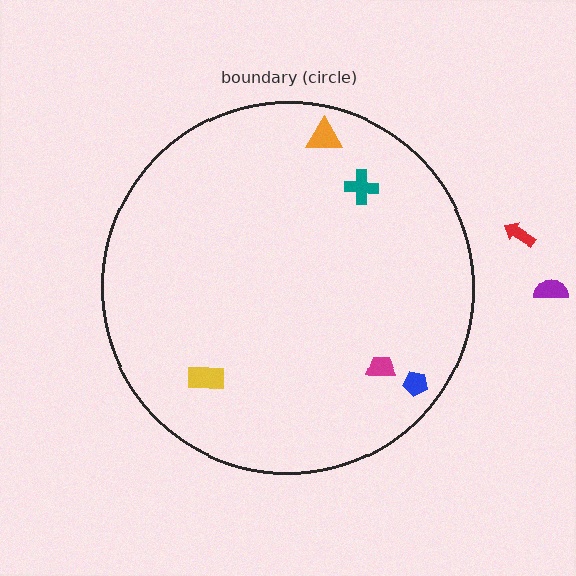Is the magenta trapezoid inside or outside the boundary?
Inside.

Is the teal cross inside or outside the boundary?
Inside.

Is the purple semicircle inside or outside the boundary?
Outside.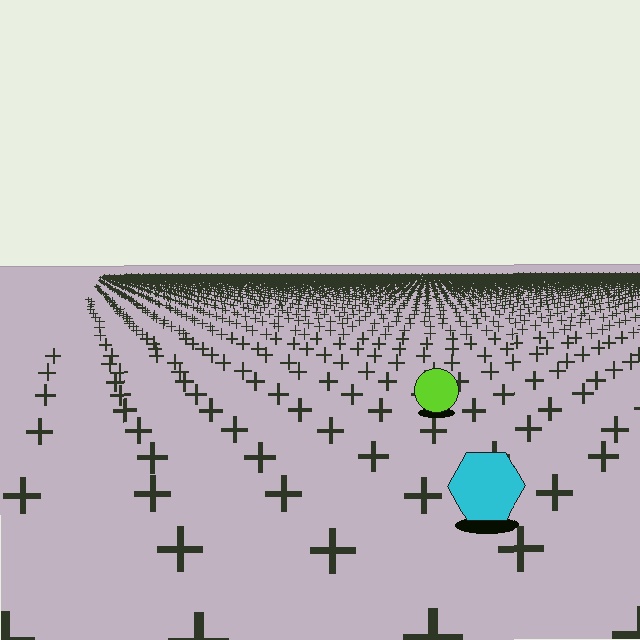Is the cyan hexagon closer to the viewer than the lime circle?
Yes. The cyan hexagon is closer — you can tell from the texture gradient: the ground texture is coarser near it.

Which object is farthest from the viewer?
The lime circle is farthest from the viewer. It appears smaller and the ground texture around it is denser.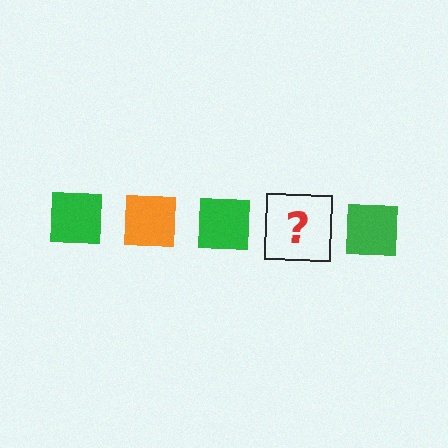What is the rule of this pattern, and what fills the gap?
The rule is that the pattern cycles through green, orange squares. The gap should be filled with an orange square.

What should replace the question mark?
The question mark should be replaced with an orange square.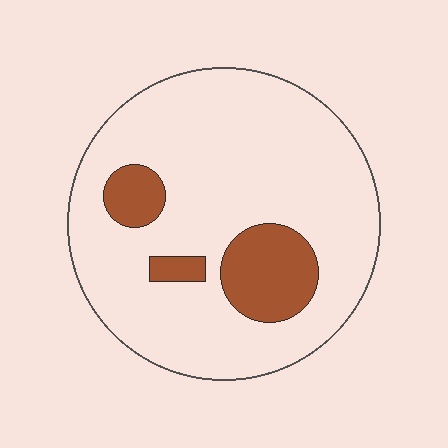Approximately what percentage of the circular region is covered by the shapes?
Approximately 15%.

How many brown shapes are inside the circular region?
3.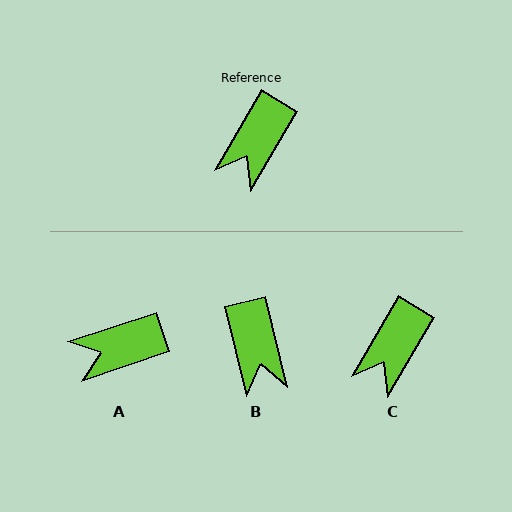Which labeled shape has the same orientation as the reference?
C.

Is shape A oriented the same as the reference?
No, it is off by about 41 degrees.